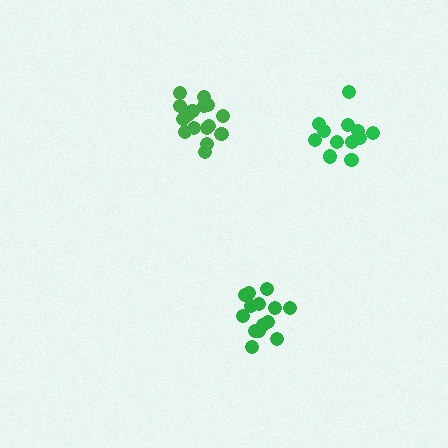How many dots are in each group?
Group 1: 14 dots, Group 2: 16 dots, Group 3: 12 dots (42 total).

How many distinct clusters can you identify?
There are 3 distinct clusters.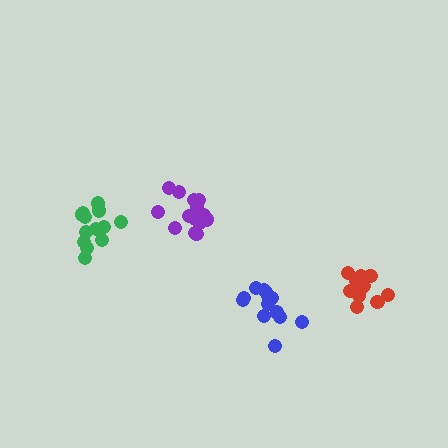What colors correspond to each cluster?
The clusters are colored: purple, blue, green, red.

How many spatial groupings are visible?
There are 4 spatial groupings.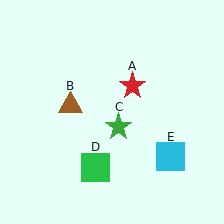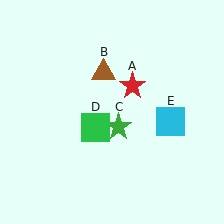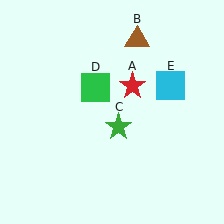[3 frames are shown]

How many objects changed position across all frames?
3 objects changed position: brown triangle (object B), green square (object D), cyan square (object E).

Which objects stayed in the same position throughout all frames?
Red star (object A) and green star (object C) remained stationary.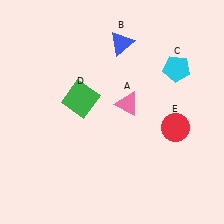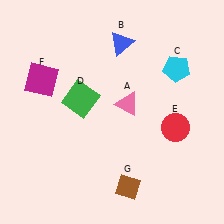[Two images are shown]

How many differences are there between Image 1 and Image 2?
There are 2 differences between the two images.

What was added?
A magenta square (F), a brown diamond (G) were added in Image 2.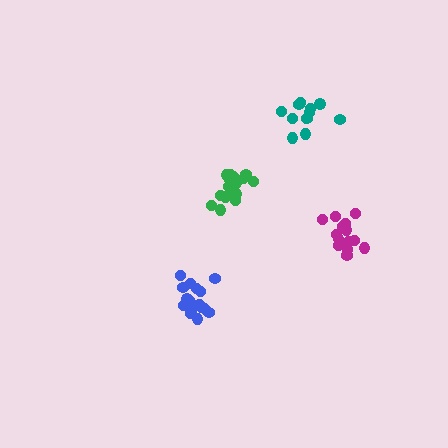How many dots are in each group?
Group 1: 17 dots, Group 2: 12 dots, Group 3: 14 dots, Group 4: 17 dots (60 total).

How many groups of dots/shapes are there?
There are 4 groups.